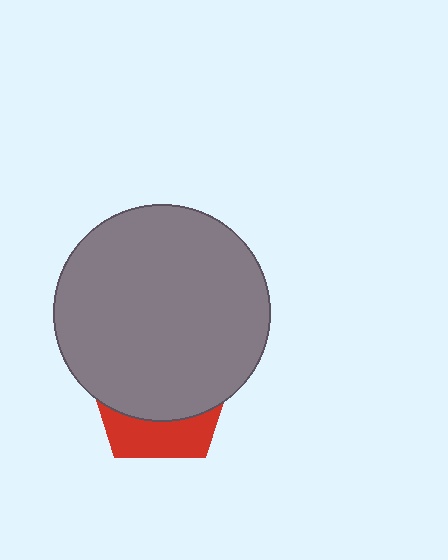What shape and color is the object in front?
The object in front is a gray circle.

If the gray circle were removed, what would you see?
You would see the complete red pentagon.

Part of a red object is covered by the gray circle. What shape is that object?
It is a pentagon.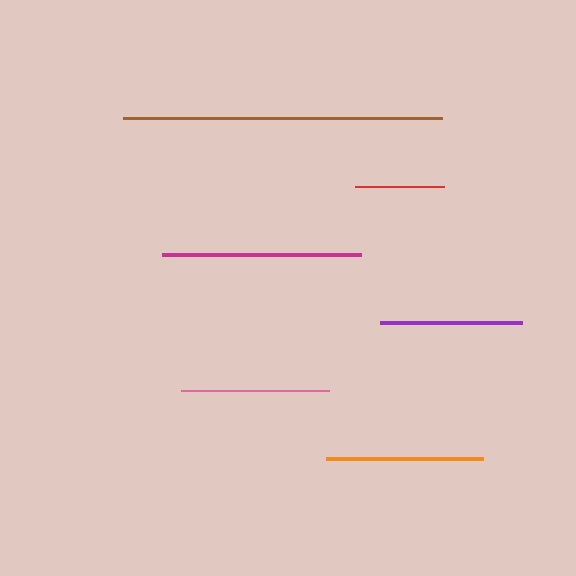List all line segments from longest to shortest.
From longest to shortest: brown, magenta, orange, pink, purple, red.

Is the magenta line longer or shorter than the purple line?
The magenta line is longer than the purple line.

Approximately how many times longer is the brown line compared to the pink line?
The brown line is approximately 2.1 times the length of the pink line.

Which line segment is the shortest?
The red line is the shortest at approximately 89 pixels.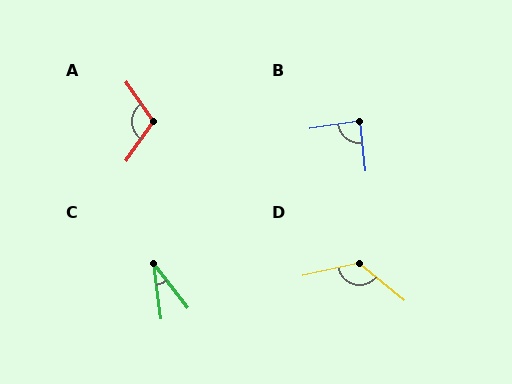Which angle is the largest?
D, at approximately 128 degrees.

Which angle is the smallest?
C, at approximately 30 degrees.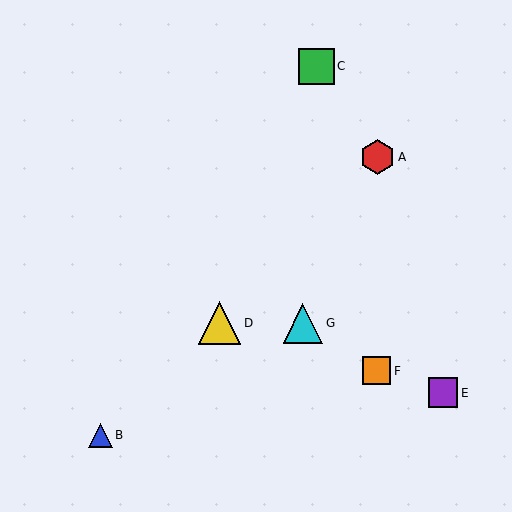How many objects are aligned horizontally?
2 objects (D, G) are aligned horizontally.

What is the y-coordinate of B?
Object B is at y≈435.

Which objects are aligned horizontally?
Objects D, G are aligned horizontally.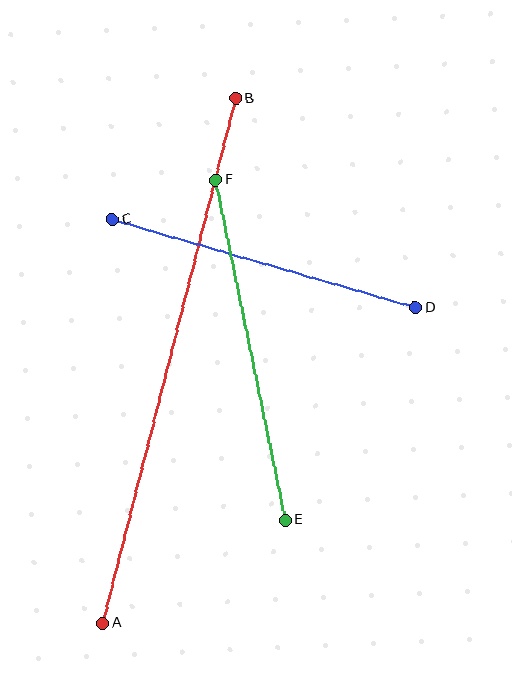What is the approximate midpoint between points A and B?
The midpoint is at approximately (169, 361) pixels.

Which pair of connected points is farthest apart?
Points A and B are farthest apart.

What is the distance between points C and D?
The distance is approximately 316 pixels.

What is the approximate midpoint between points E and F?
The midpoint is at approximately (251, 350) pixels.